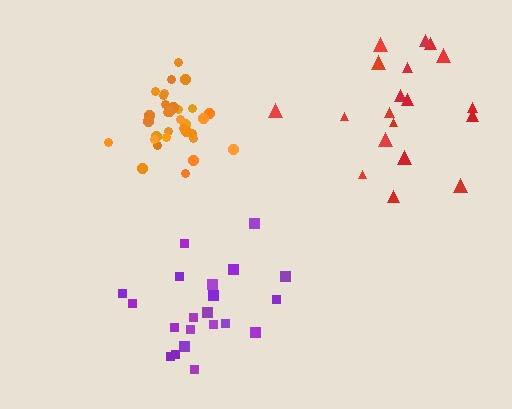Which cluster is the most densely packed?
Orange.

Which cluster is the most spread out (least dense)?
Red.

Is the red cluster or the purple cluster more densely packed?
Purple.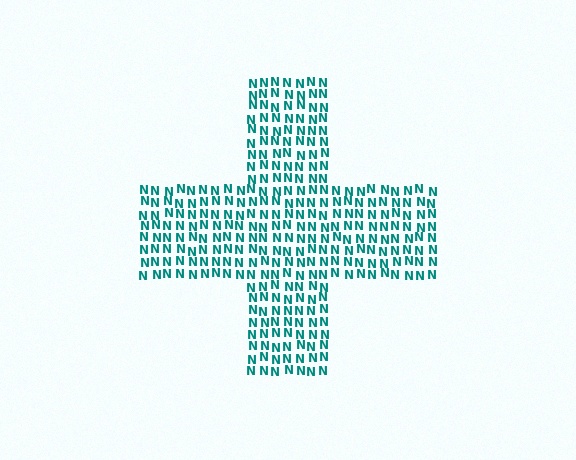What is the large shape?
The large shape is a cross.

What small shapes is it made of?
It is made of small letter N's.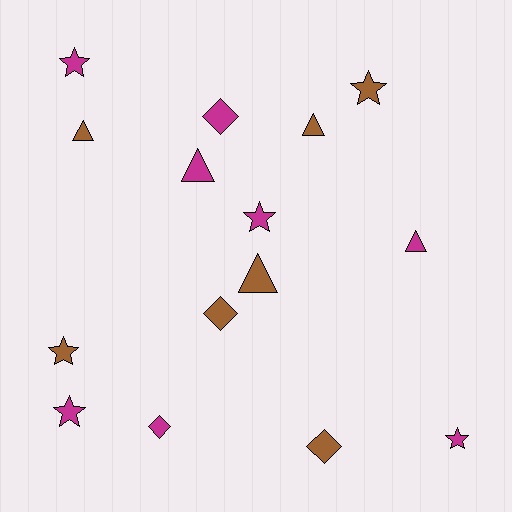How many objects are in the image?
There are 15 objects.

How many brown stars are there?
There are 2 brown stars.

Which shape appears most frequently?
Star, with 6 objects.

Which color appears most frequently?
Magenta, with 8 objects.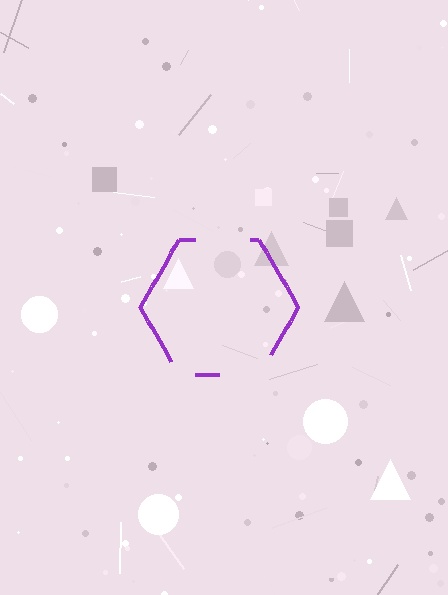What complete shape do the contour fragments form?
The contour fragments form a hexagon.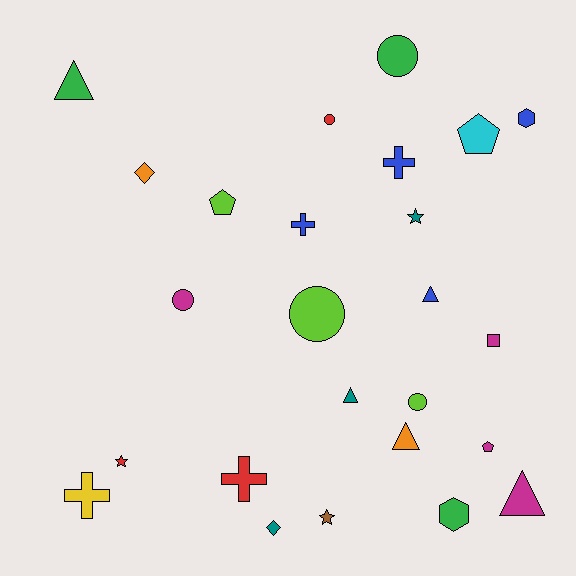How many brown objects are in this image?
There is 1 brown object.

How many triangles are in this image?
There are 5 triangles.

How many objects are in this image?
There are 25 objects.